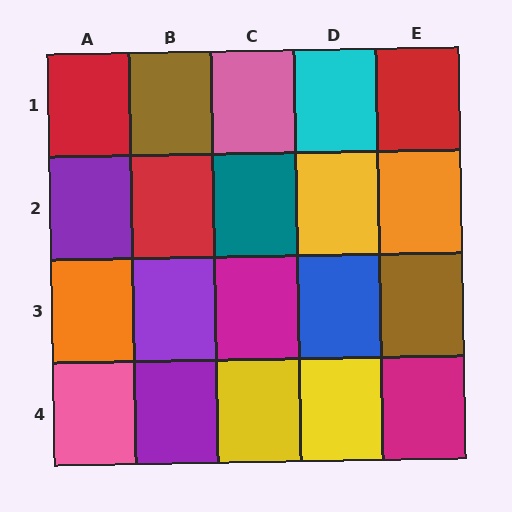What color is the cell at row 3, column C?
Magenta.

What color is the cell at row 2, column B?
Red.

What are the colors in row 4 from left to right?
Pink, purple, yellow, yellow, magenta.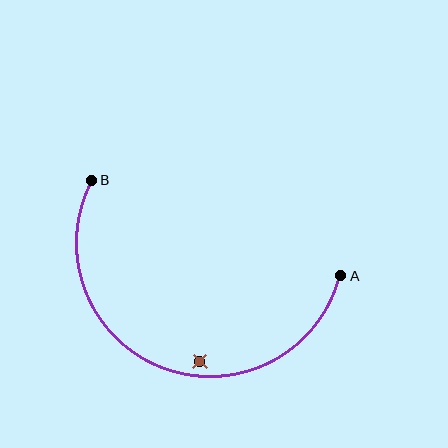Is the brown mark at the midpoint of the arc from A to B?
No — the brown mark does not lie on the arc at all. It sits slightly inside the curve.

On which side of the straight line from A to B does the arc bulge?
The arc bulges below the straight line connecting A and B.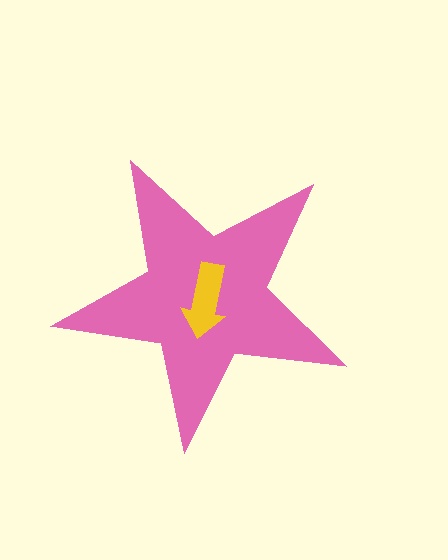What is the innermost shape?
The yellow arrow.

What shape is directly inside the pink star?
The yellow arrow.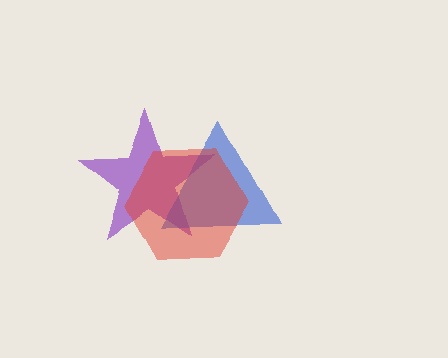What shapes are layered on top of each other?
The layered shapes are: a purple star, a blue triangle, a red hexagon.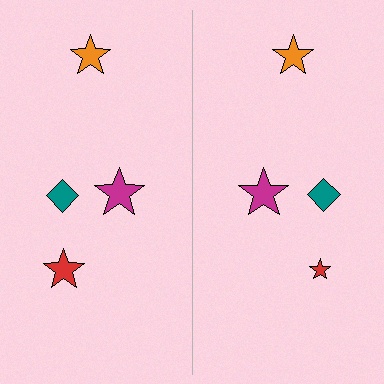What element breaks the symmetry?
The red star on the right side has a different size than its mirror counterpart.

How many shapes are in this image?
There are 8 shapes in this image.